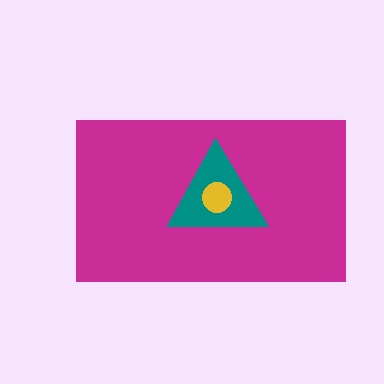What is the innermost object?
The yellow circle.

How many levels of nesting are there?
3.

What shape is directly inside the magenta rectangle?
The teal triangle.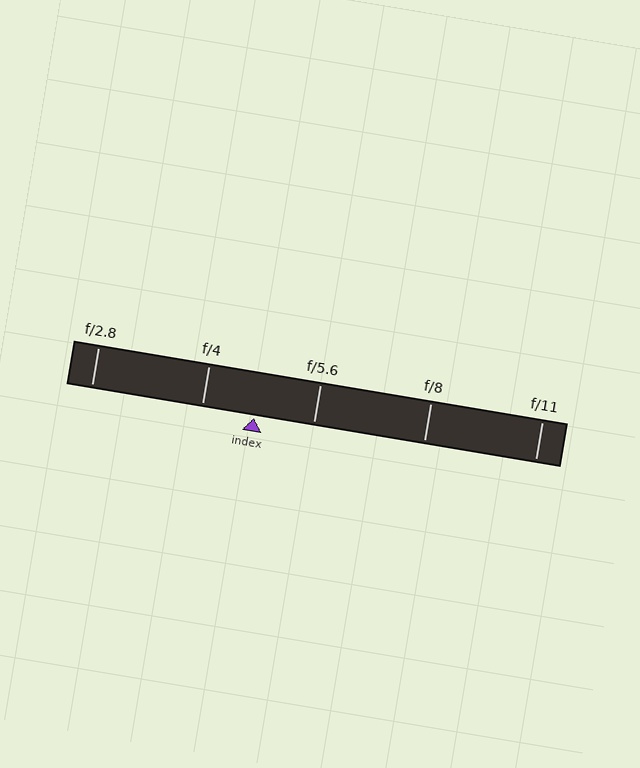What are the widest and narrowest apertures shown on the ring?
The widest aperture shown is f/2.8 and the narrowest is f/11.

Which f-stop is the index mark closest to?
The index mark is closest to f/4.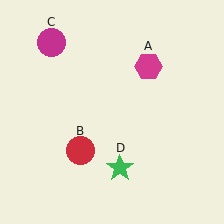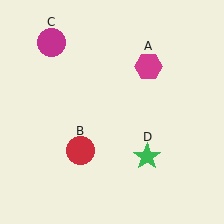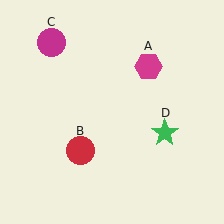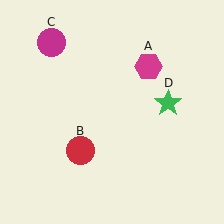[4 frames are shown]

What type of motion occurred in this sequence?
The green star (object D) rotated counterclockwise around the center of the scene.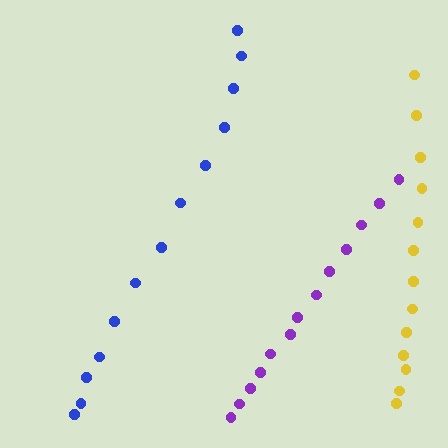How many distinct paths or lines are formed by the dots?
There are 3 distinct paths.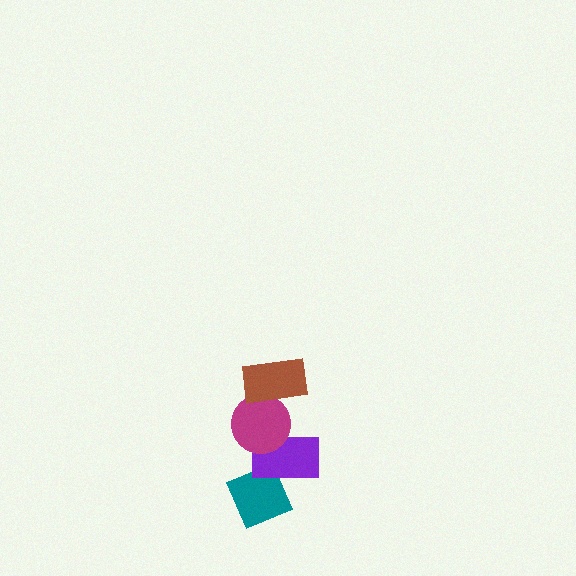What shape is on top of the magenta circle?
The brown rectangle is on top of the magenta circle.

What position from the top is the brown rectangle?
The brown rectangle is 1st from the top.